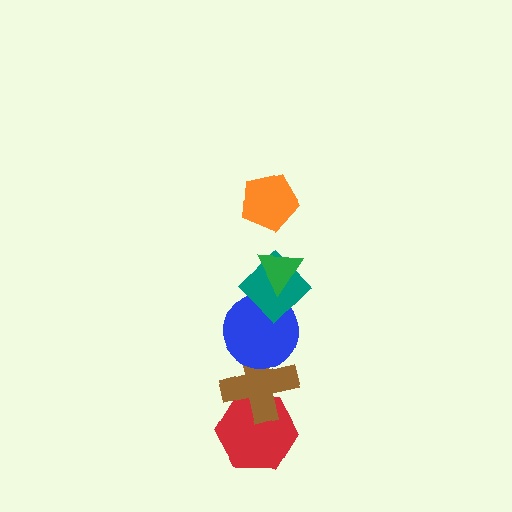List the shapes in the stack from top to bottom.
From top to bottom: the orange pentagon, the green triangle, the teal diamond, the blue circle, the brown cross, the red hexagon.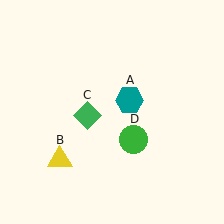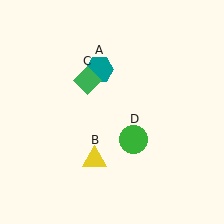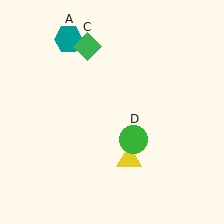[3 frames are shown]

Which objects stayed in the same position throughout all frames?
Green circle (object D) remained stationary.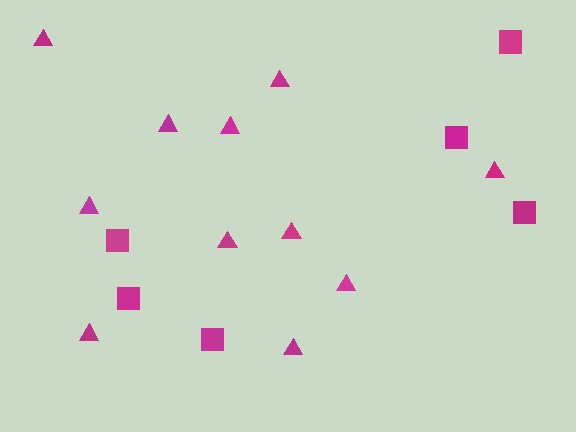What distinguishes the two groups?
There are 2 groups: one group of triangles (11) and one group of squares (6).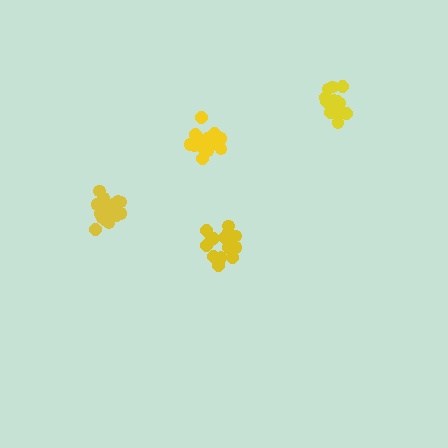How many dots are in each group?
Group 1: 21 dots, Group 2: 16 dots, Group 3: 16 dots, Group 4: 16 dots (69 total).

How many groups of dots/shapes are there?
There are 4 groups.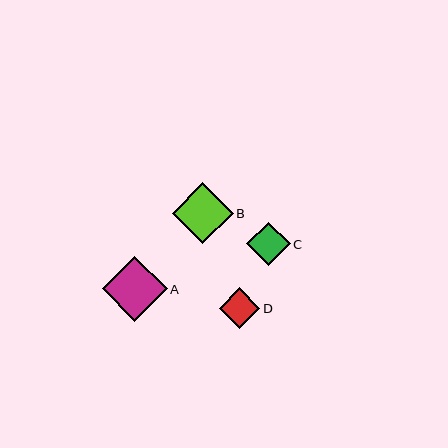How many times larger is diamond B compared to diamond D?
Diamond B is approximately 1.5 times the size of diamond D.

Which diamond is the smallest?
Diamond D is the smallest with a size of approximately 40 pixels.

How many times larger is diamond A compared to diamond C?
Diamond A is approximately 1.5 times the size of diamond C.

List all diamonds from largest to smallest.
From largest to smallest: A, B, C, D.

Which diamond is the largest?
Diamond A is the largest with a size of approximately 65 pixels.